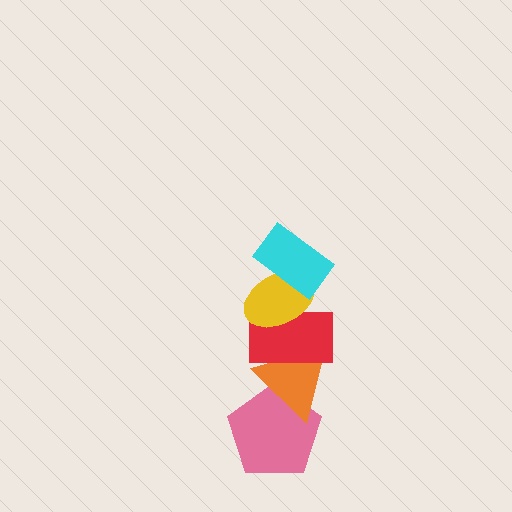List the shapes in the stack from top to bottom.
From top to bottom: the cyan rectangle, the yellow ellipse, the red rectangle, the orange triangle, the pink pentagon.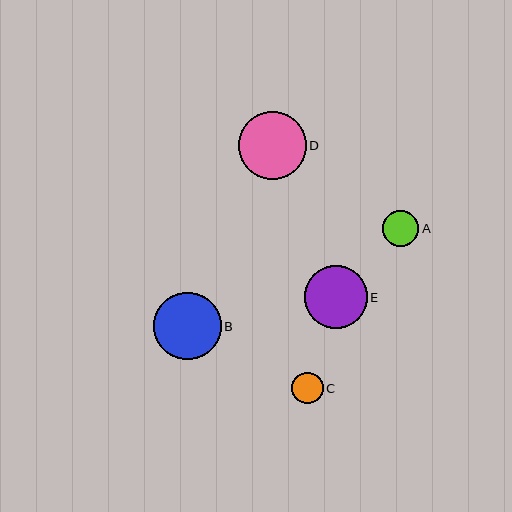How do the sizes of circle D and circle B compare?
Circle D and circle B are approximately the same size.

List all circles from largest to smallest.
From largest to smallest: D, B, E, A, C.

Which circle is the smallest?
Circle C is the smallest with a size of approximately 31 pixels.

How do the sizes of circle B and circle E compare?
Circle B and circle E are approximately the same size.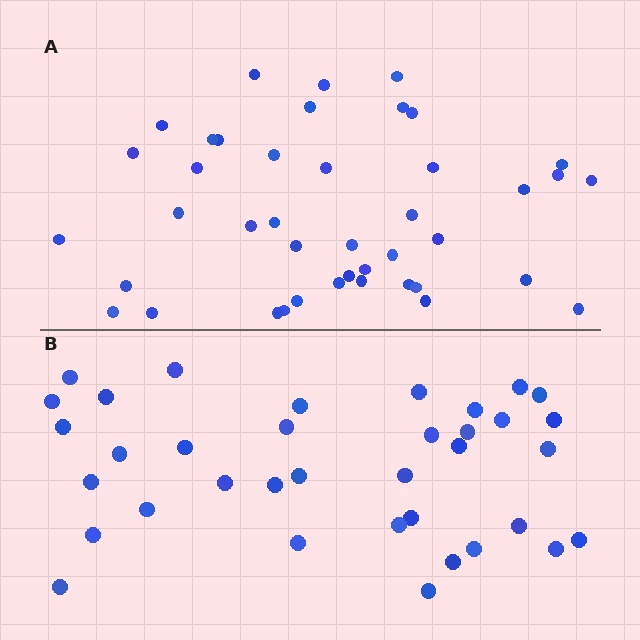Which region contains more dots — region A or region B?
Region A (the top region) has more dots.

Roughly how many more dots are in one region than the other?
Region A has about 6 more dots than region B.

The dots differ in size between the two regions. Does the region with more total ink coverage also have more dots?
No. Region B has more total ink coverage because its dots are larger, but region A actually contains more individual dots. Total area can be misleading — the number of items is what matters here.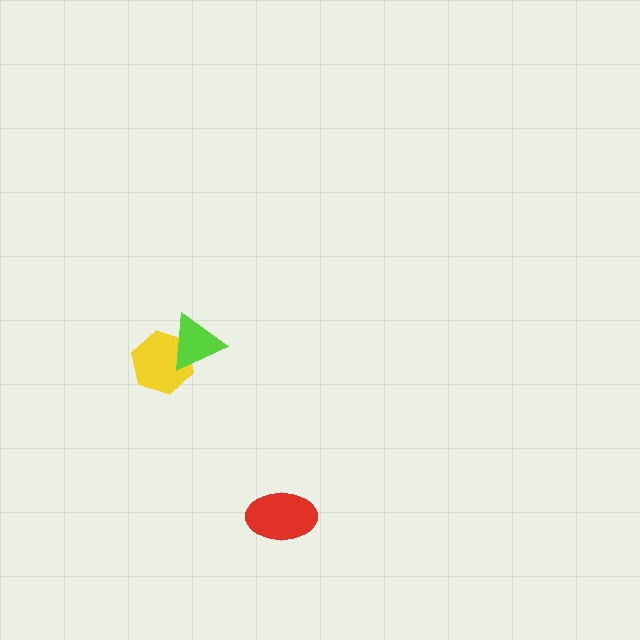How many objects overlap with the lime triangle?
1 object overlaps with the lime triangle.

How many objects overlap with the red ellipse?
0 objects overlap with the red ellipse.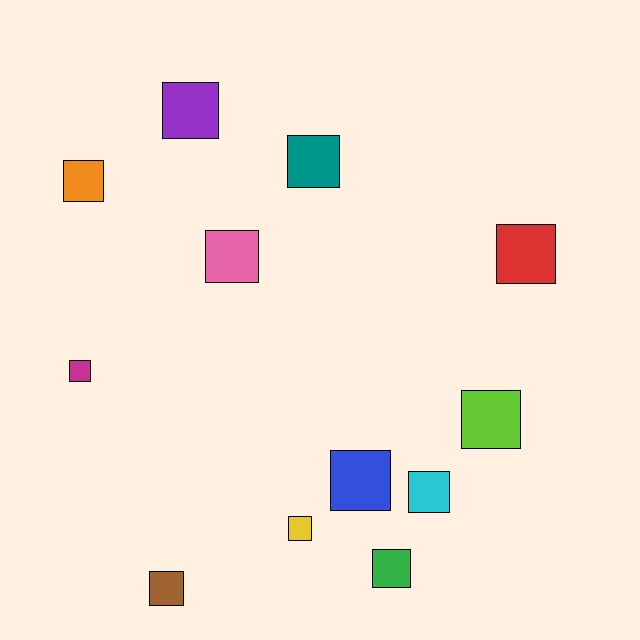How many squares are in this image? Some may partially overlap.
There are 12 squares.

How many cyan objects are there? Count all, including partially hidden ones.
There is 1 cyan object.